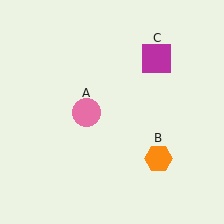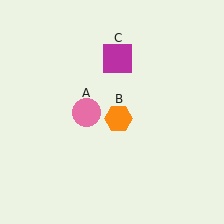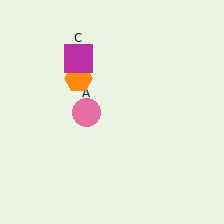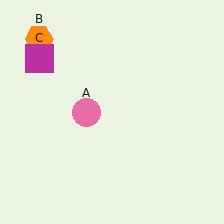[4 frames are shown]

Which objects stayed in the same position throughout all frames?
Pink circle (object A) remained stationary.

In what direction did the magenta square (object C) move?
The magenta square (object C) moved left.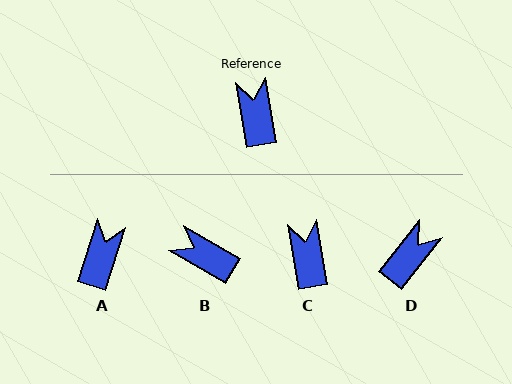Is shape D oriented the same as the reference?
No, it is off by about 48 degrees.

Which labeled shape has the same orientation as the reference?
C.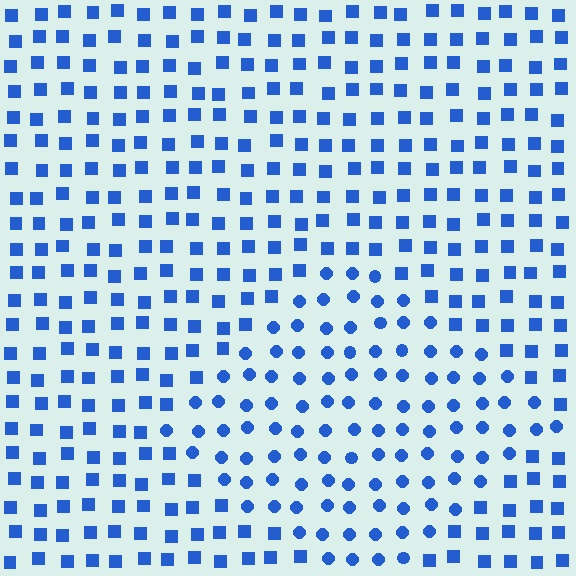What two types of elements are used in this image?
The image uses circles inside the diamond region and squares outside it.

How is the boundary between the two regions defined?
The boundary is defined by a change in element shape: circles inside vs. squares outside. All elements share the same color and spacing.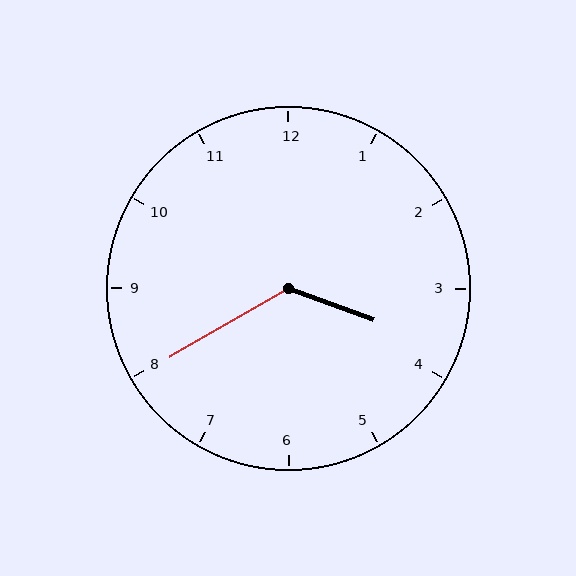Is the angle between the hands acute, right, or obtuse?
It is obtuse.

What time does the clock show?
3:40.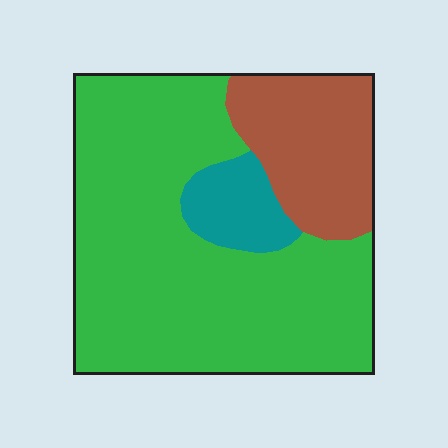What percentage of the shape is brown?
Brown covers around 20% of the shape.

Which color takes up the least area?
Teal, at roughly 10%.